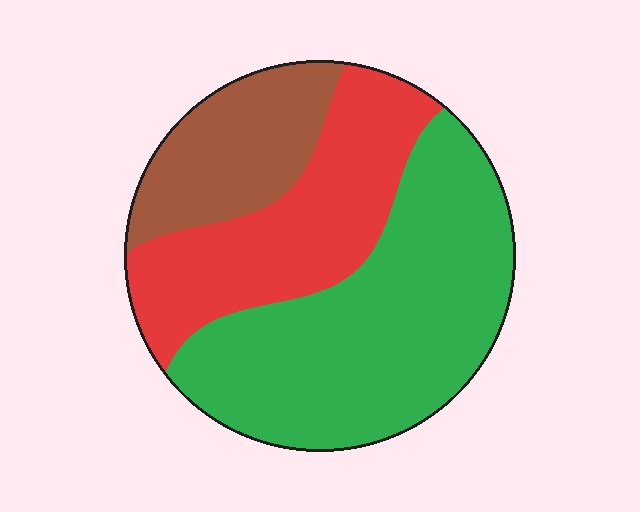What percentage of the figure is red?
Red takes up about one third (1/3) of the figure.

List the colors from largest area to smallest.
From largest to smallest: green, red, brown.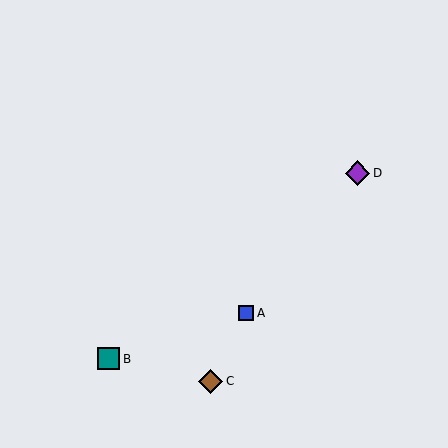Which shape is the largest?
The purple diamond (labeled D) is the largest.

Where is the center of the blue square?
The center of the blue square is at (246, 313).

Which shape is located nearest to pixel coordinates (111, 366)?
The teal square (labeled B) at (108, 359) is nearest to that location.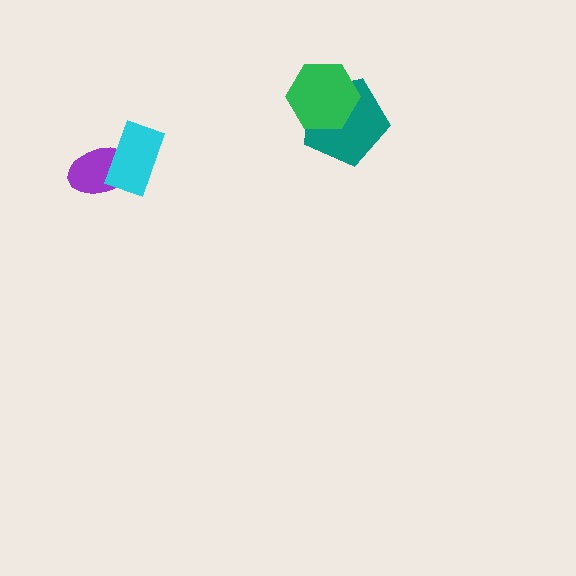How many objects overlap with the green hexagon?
1 object overlaps with the green hexagon.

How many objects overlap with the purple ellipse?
1 object overlaps with the purple ellipse.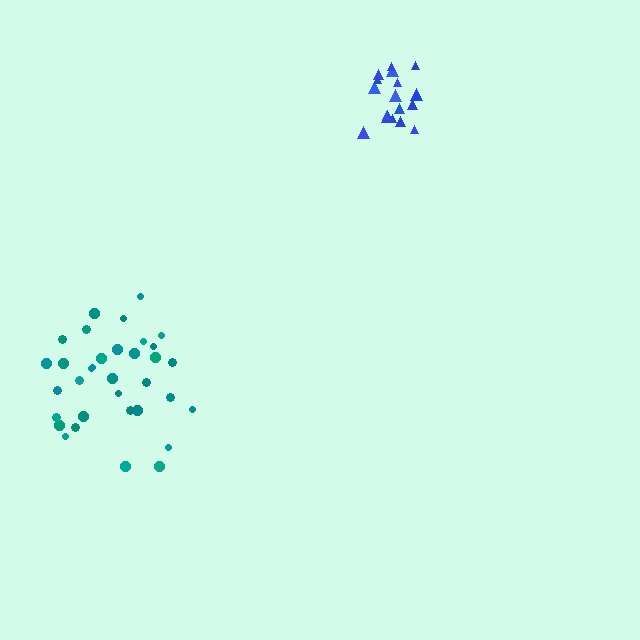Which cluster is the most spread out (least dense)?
Teal.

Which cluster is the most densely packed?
Blue.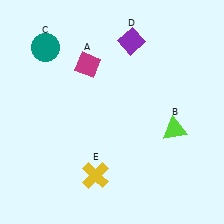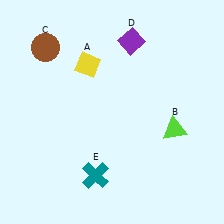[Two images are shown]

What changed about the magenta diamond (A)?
In Image 1, A is magenta. In Image 2, it changed to yellow.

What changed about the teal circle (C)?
In Image 1, C is teal. In Image 2, it changed to brown.